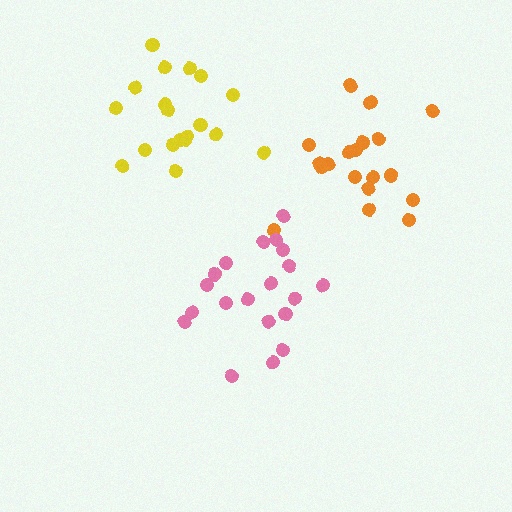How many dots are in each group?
Group 1: 19 dots, Group 2: 19 dots, Group 3: 20 dots (58 total).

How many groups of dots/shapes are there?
There are 3 groups.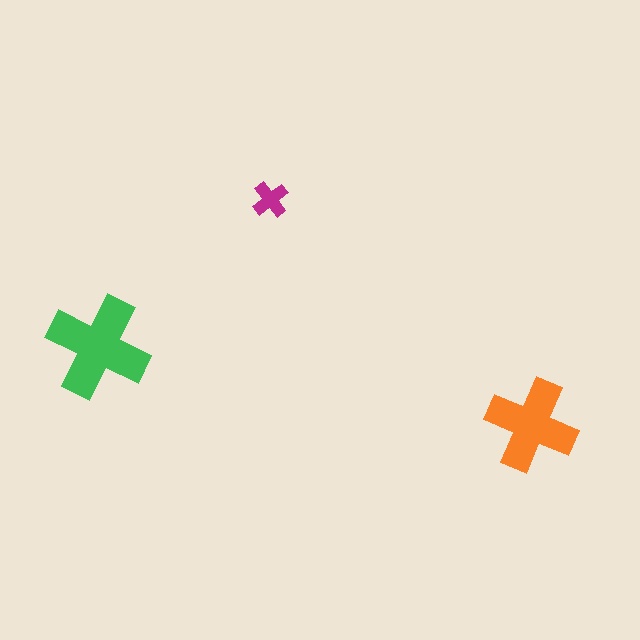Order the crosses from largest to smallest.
the green one, the orange one, the magenta one.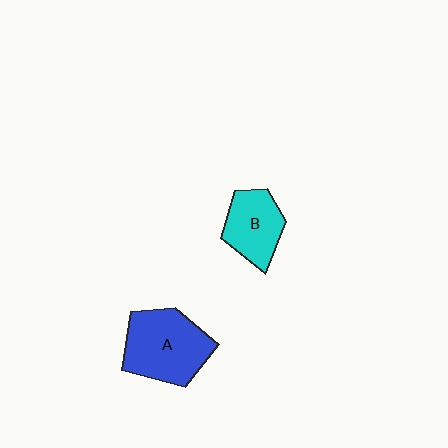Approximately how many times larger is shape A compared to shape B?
Approximately 1.5 times.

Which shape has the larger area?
Shape A (blue).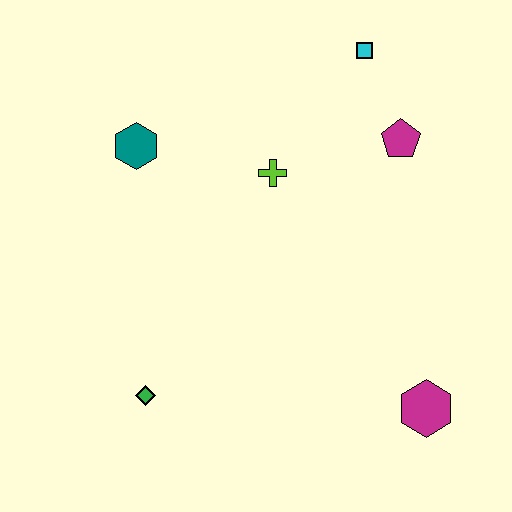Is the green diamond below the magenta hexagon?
No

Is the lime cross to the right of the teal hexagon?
Yes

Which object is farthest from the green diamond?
The cyan square is farthest from the green diamond.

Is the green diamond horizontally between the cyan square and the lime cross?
No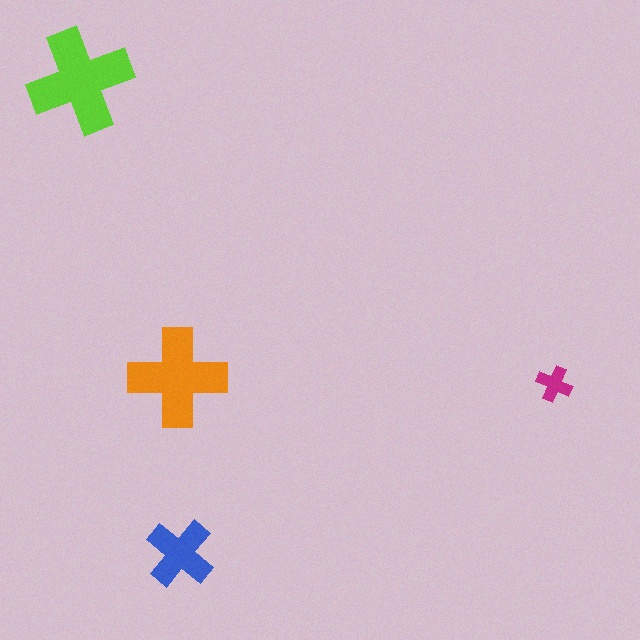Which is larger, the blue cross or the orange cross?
The orange one.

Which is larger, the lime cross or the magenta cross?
The lime one.